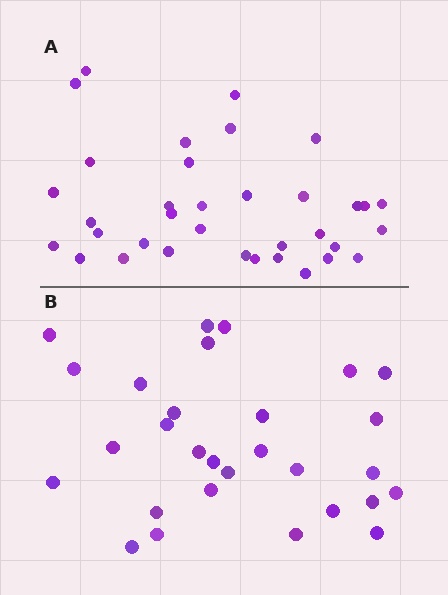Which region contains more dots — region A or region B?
Region A (the top region) has more dots.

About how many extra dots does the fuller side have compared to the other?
Region A has about 6 more dots than region B.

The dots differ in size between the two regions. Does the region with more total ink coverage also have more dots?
No. Region B has more total ink coverage because its dots are larger, but region A actually contains more individual dots. Total area can be misleading — the number of items is what matters here.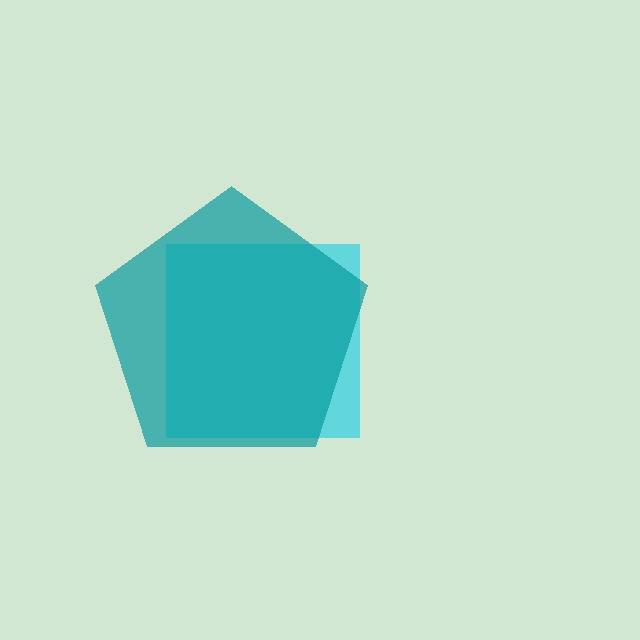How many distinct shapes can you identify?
There are 2 distinct shapes: a cyan square, a teal pentagon.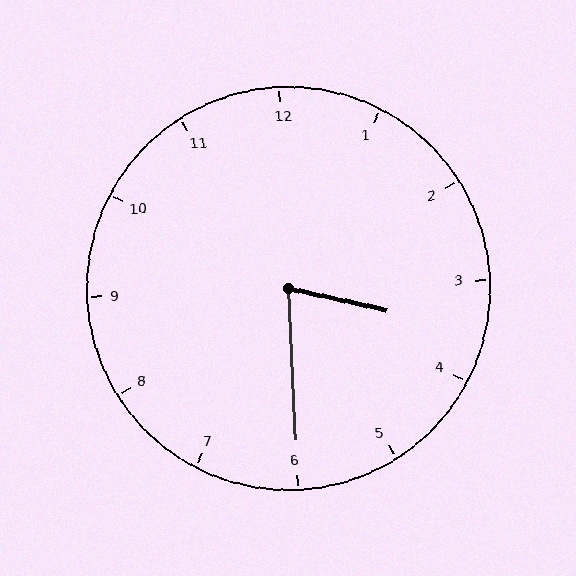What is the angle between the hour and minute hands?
Approximately 75 degrees.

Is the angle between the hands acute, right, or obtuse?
It is acute.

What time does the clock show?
3:30.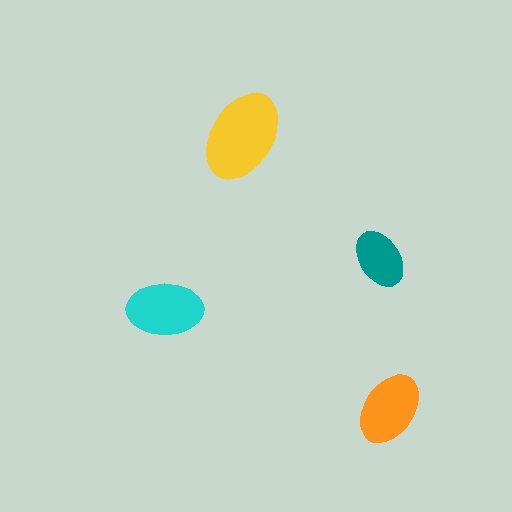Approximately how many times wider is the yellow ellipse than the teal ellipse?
About 1.5 times wider.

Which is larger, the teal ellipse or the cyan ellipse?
The cyan one.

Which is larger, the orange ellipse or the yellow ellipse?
The yellow one.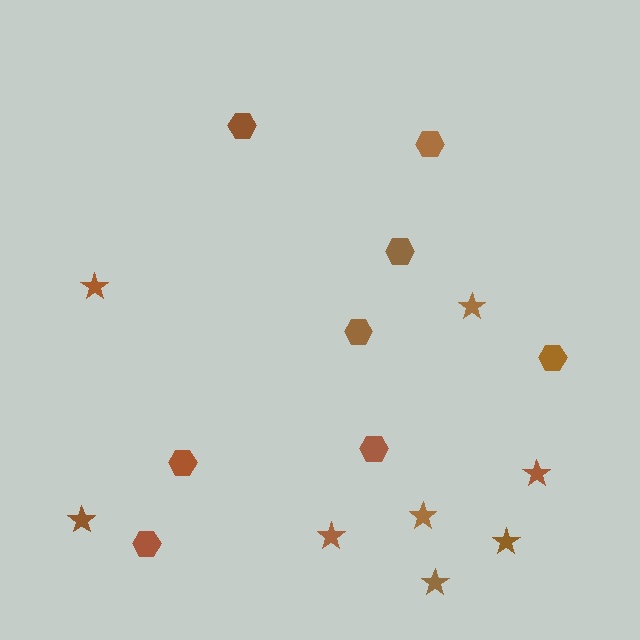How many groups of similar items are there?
There are 2 groups: one group of stars (8) and one group of hexagons (8).